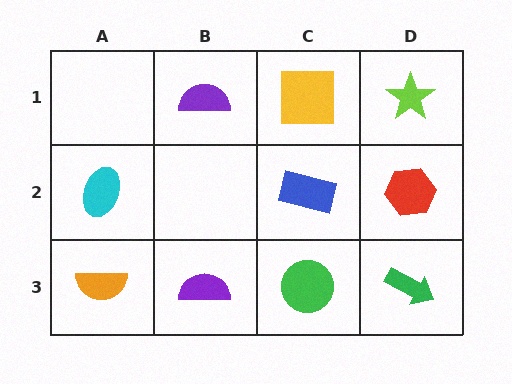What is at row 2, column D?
A red hexagon.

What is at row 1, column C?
A yellow square.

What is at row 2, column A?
A cyan ellipse.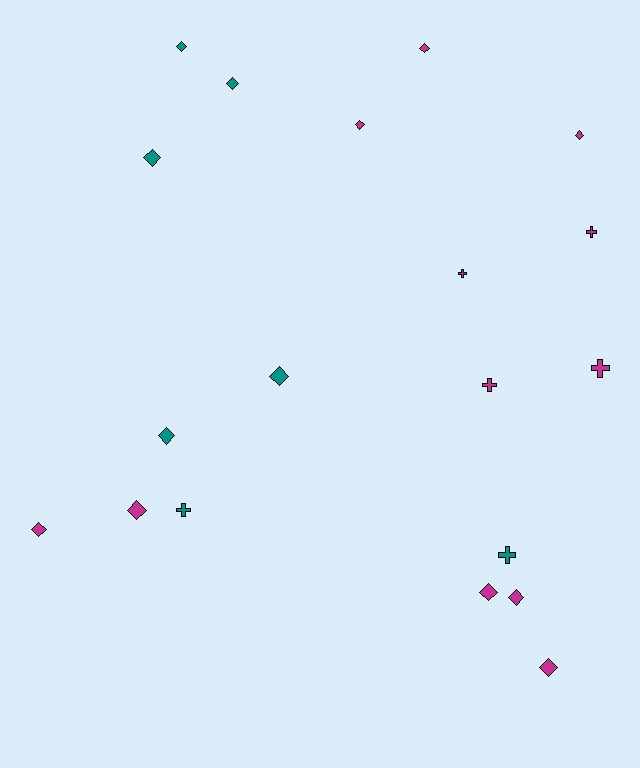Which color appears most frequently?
Magenta, with 12 objects.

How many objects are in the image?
There are 19 objects.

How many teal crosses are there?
There are 2 teal crosses.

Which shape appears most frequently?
Diamond, with 13 objects.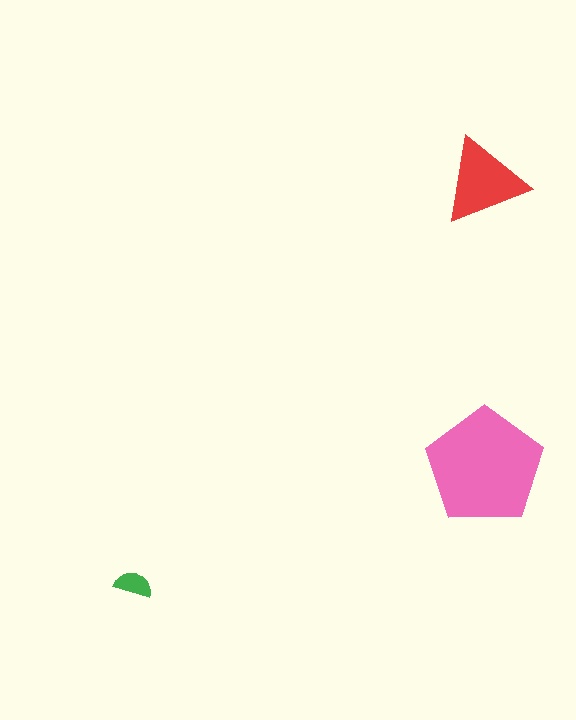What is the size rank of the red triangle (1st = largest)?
2nd.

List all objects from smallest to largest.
The green semicircle, the red triangle, the pink pentagon.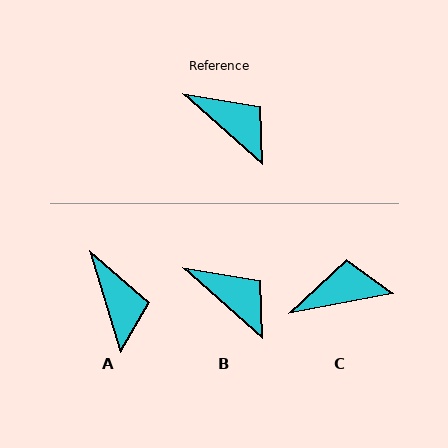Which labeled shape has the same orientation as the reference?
B.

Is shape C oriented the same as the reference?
No, it is off by about 52 degrees.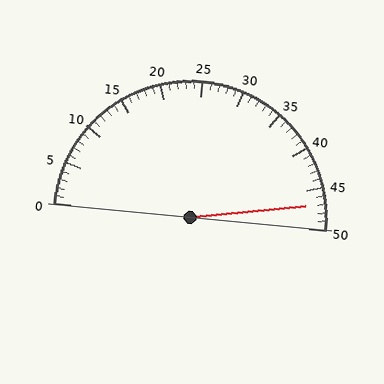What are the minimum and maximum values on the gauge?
The gauge ranges from 0 to 50.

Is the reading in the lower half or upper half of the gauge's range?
The reading is in the upper half of the range (0 to 50).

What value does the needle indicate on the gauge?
The needle indicates approximately 47.